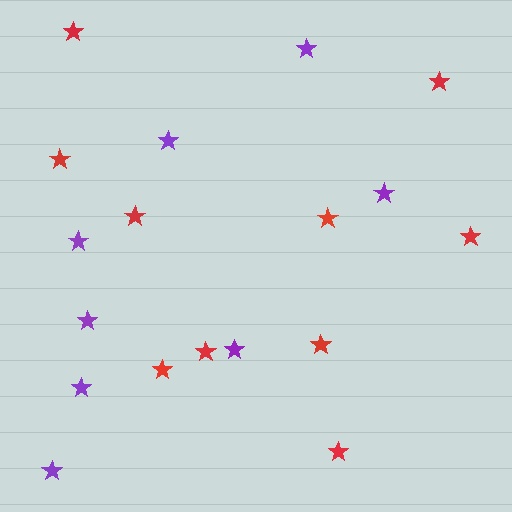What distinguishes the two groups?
There are 2 groups: one group of red stars (10) and one group of purple stars (8).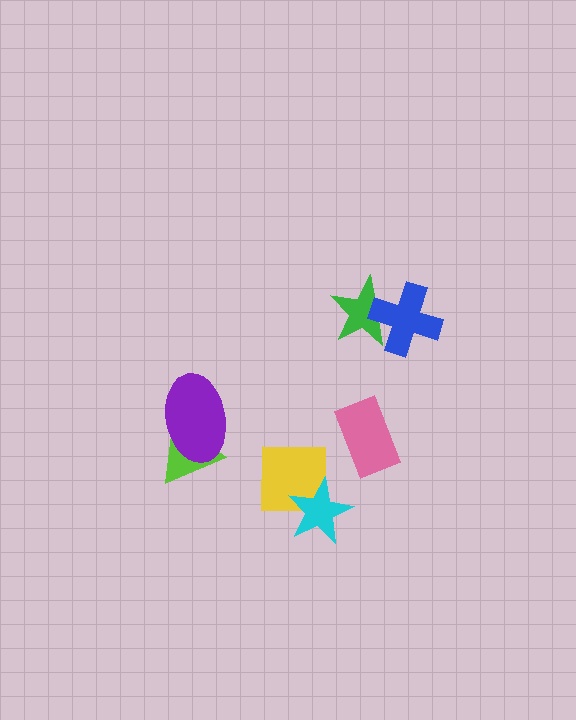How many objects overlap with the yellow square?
1 object overlaps with the yellow square.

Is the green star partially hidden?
Yes, it is partially covered by another shape.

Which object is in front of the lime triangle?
The purple ellipse is in front of the lime triangle.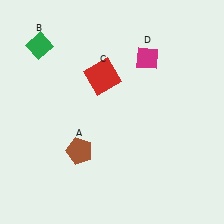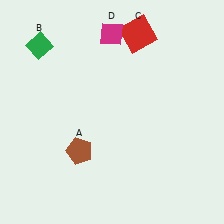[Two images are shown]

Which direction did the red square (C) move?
The red square (C) moved up.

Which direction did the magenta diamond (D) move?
The magenta diamond (D) moved left.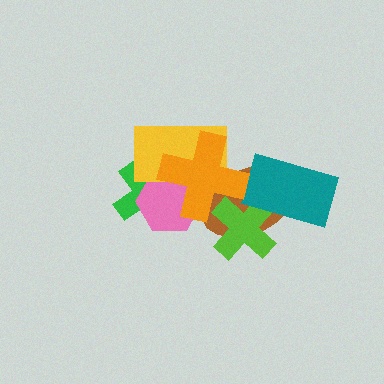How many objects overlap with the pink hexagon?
3 objects overlap with the pink hexagon.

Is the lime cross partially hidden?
Yes, it is partially covered by another shape.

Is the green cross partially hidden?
Yes, it is partially covered by another shape.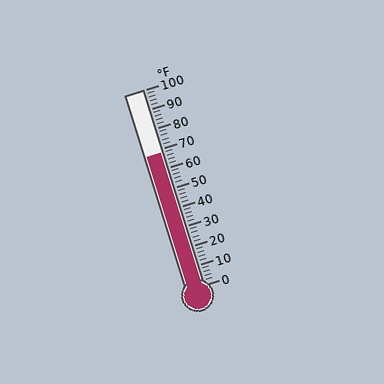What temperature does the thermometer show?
The thermometer shows approximately 68°F.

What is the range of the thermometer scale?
The thermometer scale ranges from 0°F to 100°F.